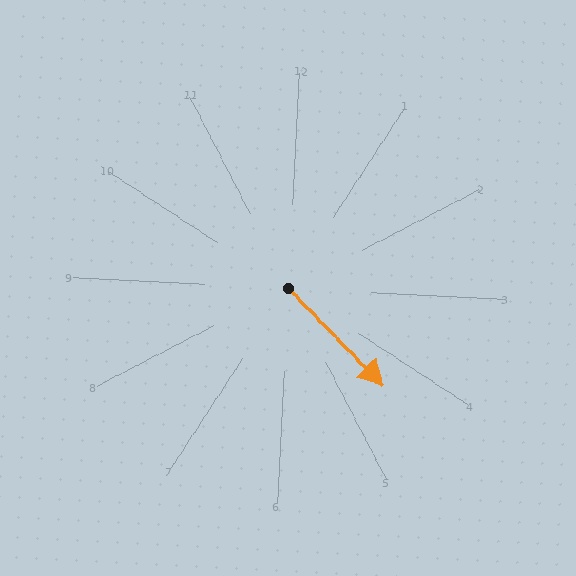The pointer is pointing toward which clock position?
Roughly 4 o'clock.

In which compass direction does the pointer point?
Southeast.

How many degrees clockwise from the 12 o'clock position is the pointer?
Approximately 133 degrees.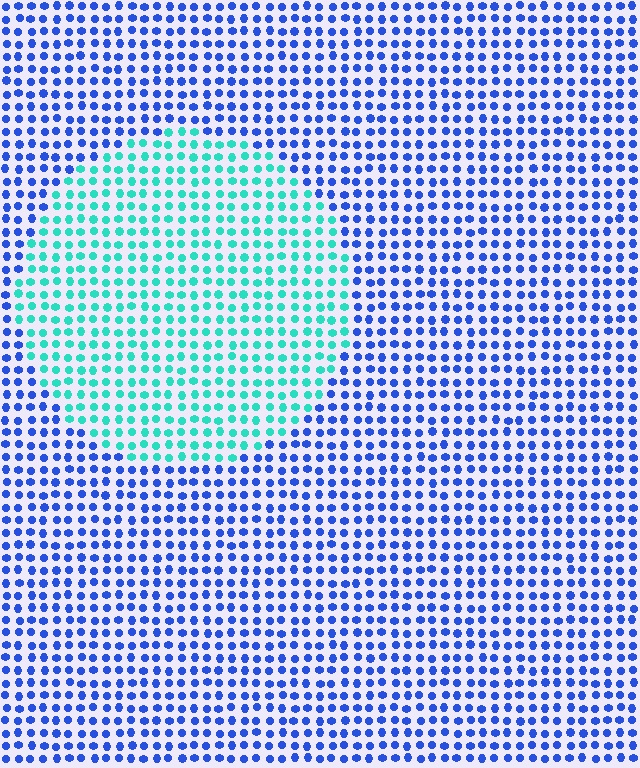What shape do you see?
I see a circle.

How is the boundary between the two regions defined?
The boundary is defined purely by a slight shift in hue (about 57 degrees). Spacing, size, and orientation are identical on both sides.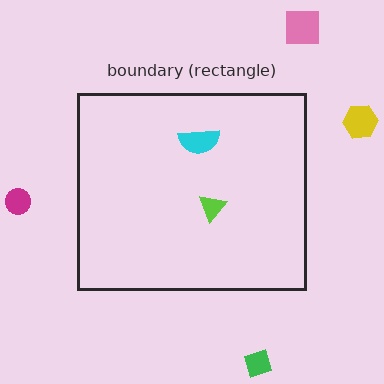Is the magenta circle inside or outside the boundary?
Outside.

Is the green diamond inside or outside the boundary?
Outside.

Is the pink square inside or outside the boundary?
Outside.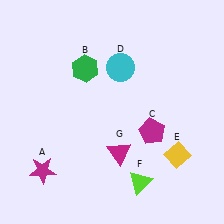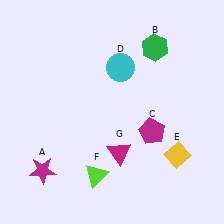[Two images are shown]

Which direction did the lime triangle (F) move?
The lime triangle (F) moved left.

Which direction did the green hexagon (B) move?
The green hexagon (B) moved right.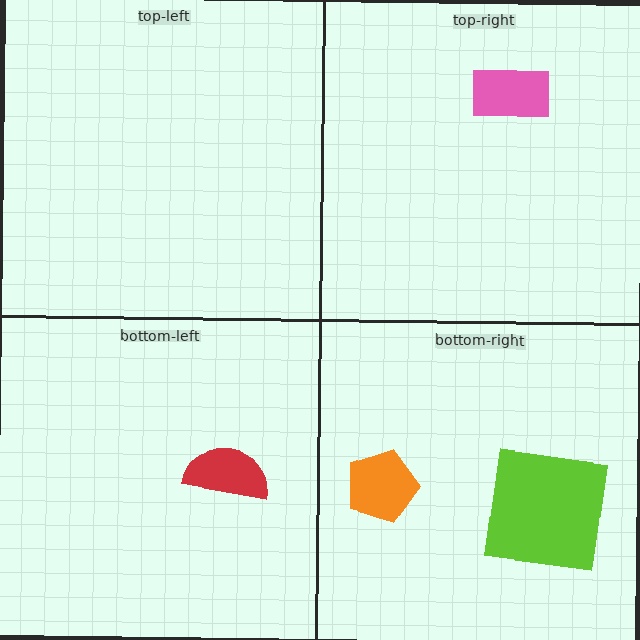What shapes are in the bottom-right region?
The lime square, the orange pentagon.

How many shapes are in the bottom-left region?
1.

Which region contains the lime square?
The bottom-right region.